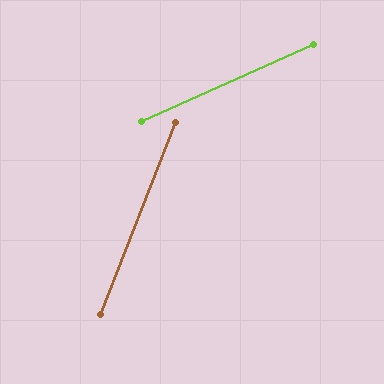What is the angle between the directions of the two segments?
Approximately 45 degrees.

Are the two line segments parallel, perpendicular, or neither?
Neither parallel nor perpendicular — they differ by about 45°.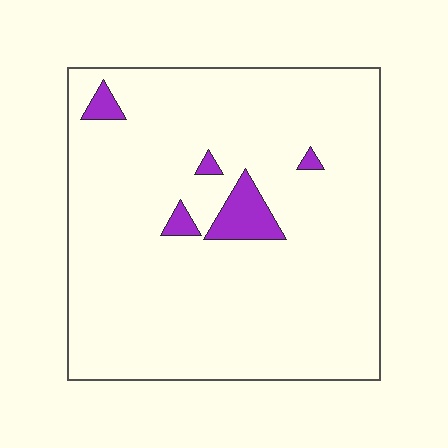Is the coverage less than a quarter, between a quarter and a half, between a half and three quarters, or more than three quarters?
Less than a quarter.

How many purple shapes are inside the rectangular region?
5.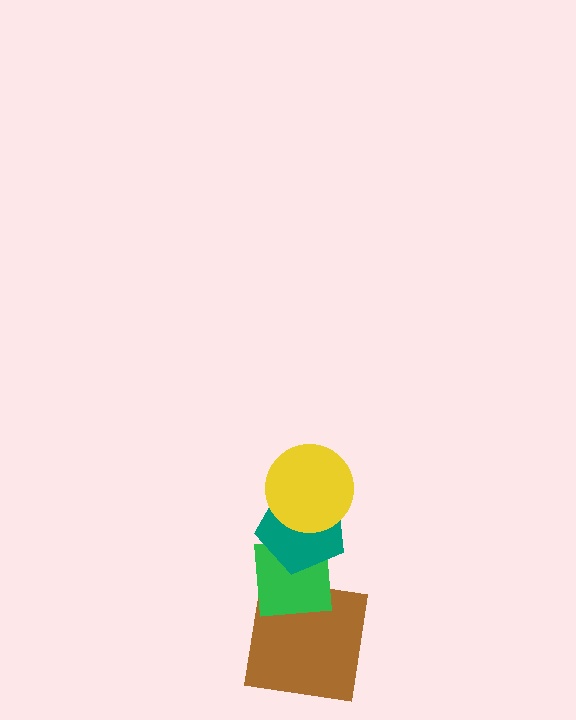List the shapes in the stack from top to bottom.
From top to bottom: the yellow circle, the teal pentagon, the green square, the brown square.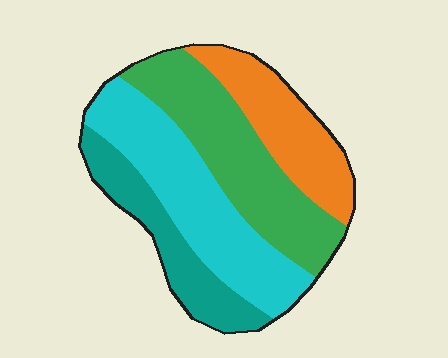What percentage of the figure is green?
Green takes up between a quarter and a half of the figure.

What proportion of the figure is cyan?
Cyan takes up between a sixth and a third of the figure.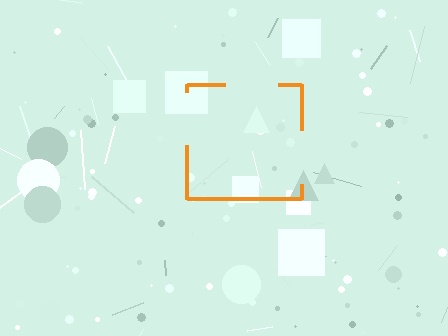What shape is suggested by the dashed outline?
The dashed outline suggests a square.